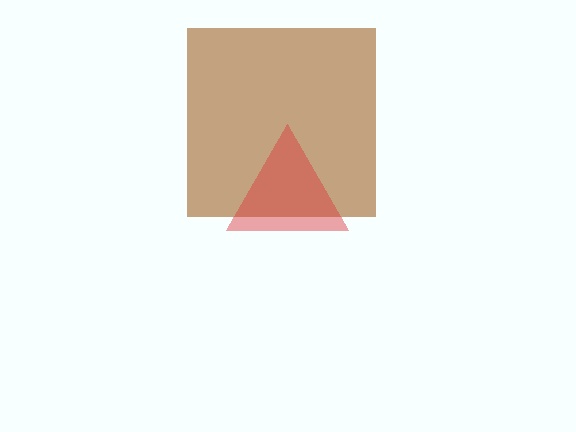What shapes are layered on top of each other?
The layered shapes are: a brown square, a red triangle.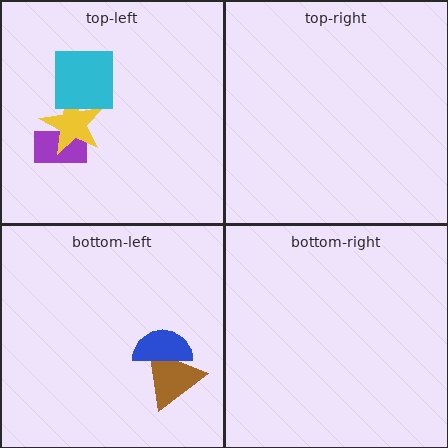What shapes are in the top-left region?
The purple rectangle, the yellow star, the cyan square.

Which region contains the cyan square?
The top-left region.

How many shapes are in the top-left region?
3.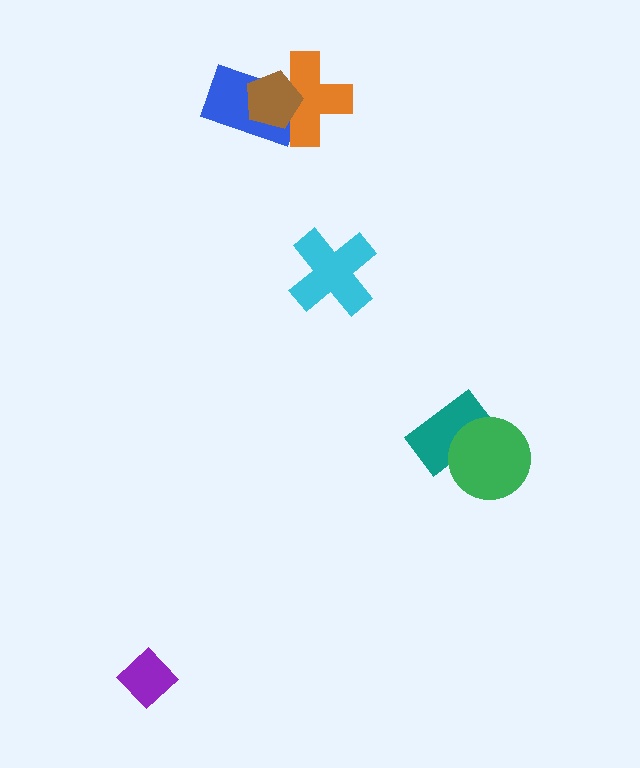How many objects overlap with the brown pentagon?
2 objects overlap with the brown pentagon.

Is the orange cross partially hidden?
Yes, it is partially covered by another shape.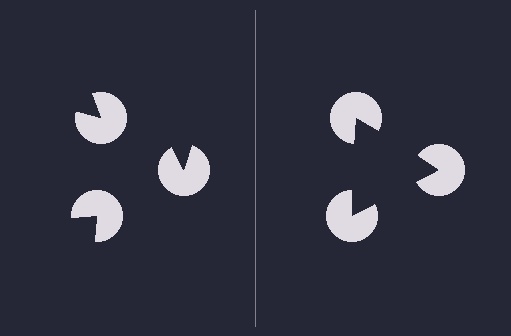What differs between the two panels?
The pac-man discs are positioned identically on both sides; only the wedge orientations differ. On the right they align to a triangle; on the left they are misaligned.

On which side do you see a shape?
An illusory triangle appears on the right side. On the left side the wedge cuts are rotated, so no coherent shape forms.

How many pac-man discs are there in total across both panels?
6 — 3 on each side.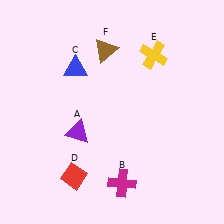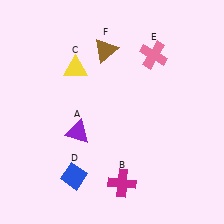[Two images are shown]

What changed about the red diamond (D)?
In Image 1, D is red. In Image 2, it changed to blue.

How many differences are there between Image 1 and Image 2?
There are 3 differences between the two images.